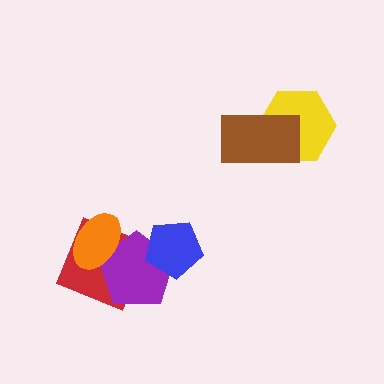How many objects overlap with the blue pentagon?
1 object overlaps with the blue pentagon.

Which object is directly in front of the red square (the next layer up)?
The purple pentagon is directly in front of the red square.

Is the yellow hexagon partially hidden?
Yes, it is partially covered by another shape.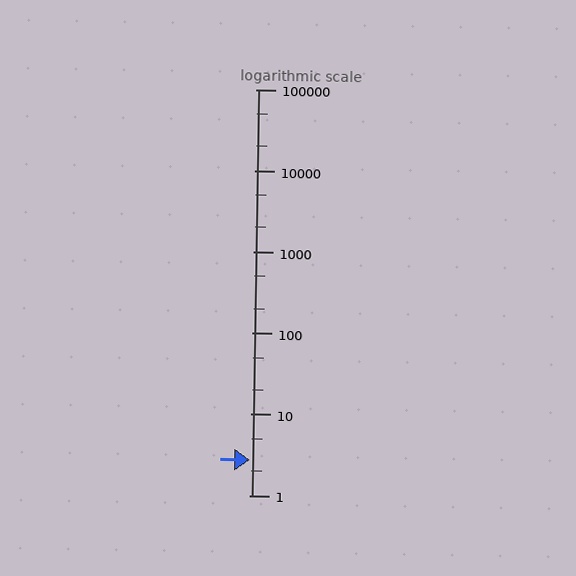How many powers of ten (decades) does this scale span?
The scale spans 5 decades, from 1 to 100000.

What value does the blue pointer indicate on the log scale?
The pointer indicates approximately 2.7.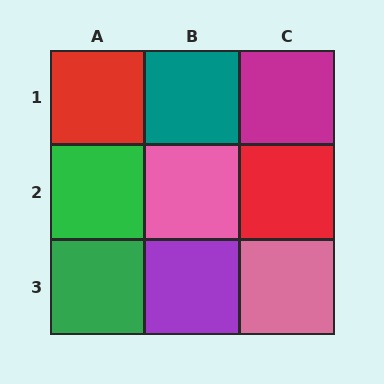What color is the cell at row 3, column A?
Green.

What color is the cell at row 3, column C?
Pink.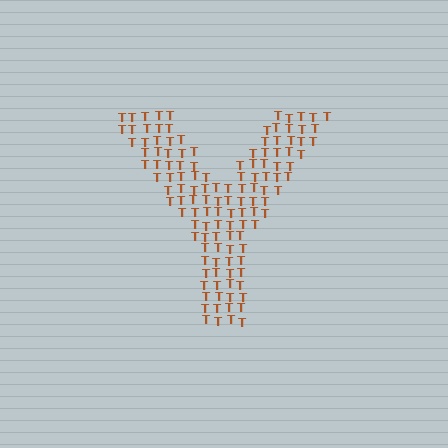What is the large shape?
The large shape is the letter Y.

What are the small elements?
The small elements are letter T's.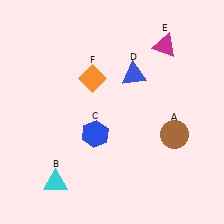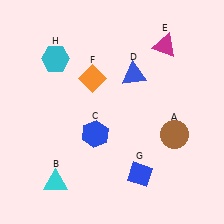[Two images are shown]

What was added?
A blue diamond (G), a cyan hexagon (H) were added in Image 2.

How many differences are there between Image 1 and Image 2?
There are 2 differences between the two images.